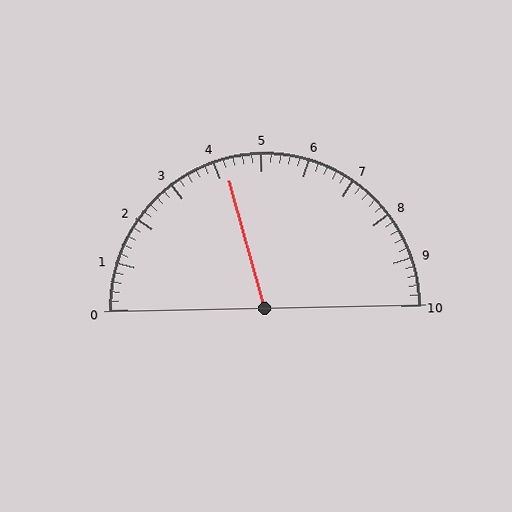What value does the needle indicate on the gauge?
The needle indicates approximately 4.2.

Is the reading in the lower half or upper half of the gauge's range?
The reading is in the lower half of the range (0 to 10).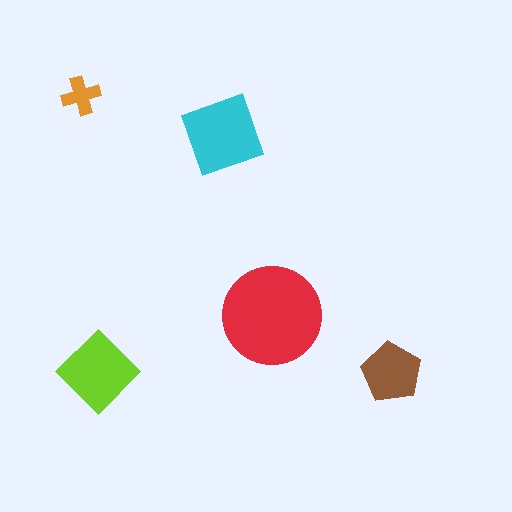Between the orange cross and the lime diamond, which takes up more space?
The lime diamond.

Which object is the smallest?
The orange cross.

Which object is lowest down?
The brown pentagon is bottommost.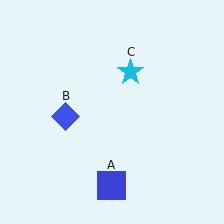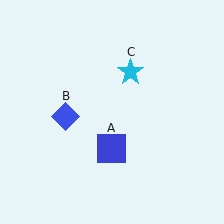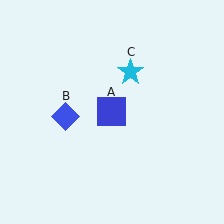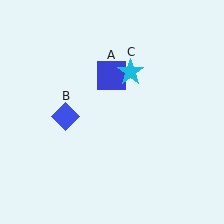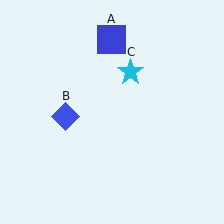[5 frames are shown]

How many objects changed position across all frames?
1 object changed position: blue square (object A).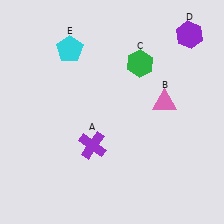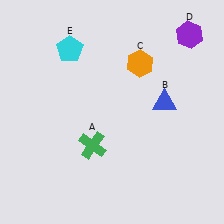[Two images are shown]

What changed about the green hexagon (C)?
In Image 1, C is green. In Image 2, it changed to orange.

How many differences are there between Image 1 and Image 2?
There are 3 differences between the two images.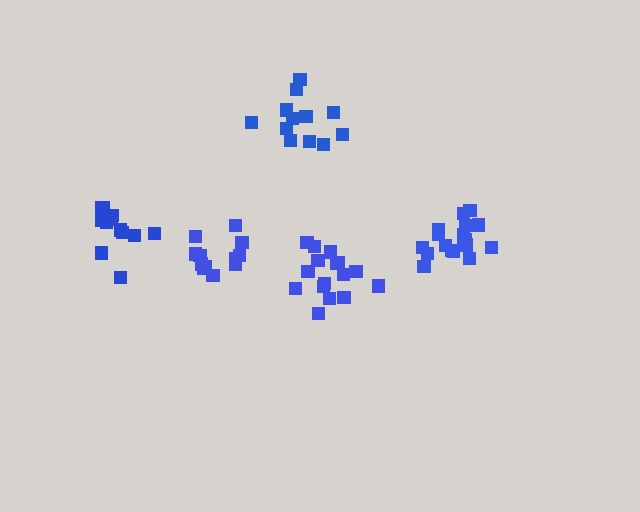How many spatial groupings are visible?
There are 5 spatial groupings.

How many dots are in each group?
Group 1: 12 dots, Group 2: 16 dots, Group 3: 12 dots, Group 4: 12 dots, Group 5: 18 dots (70 total).